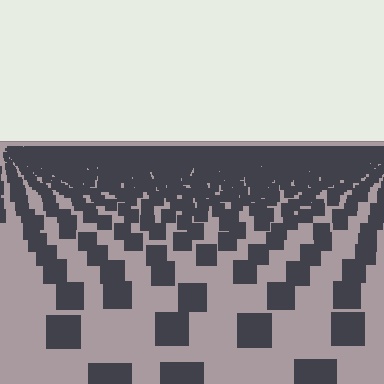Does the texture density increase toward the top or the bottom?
Density increases toward the top.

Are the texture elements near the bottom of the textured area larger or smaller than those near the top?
Larger. Near the bottom, elements are closer to the viewer and appear at a bigger on-screen size.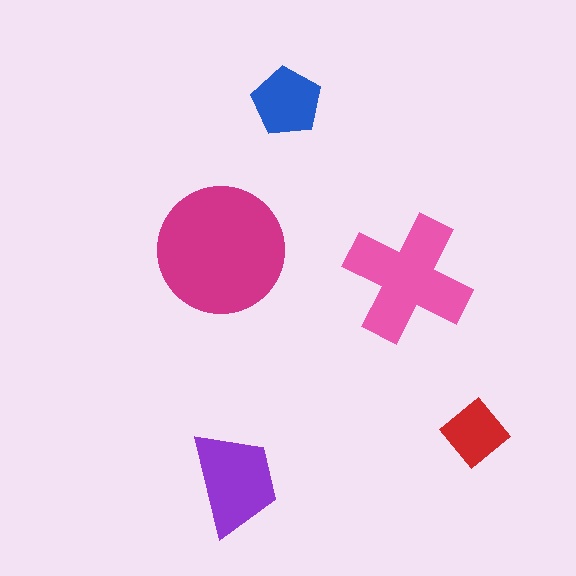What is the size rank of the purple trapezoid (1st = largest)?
3rd.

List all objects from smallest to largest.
The red diamond, the blue pentagon, the purple trapezoid, the pink cross, the magenta circle.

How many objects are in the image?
There are 5 objects in the image.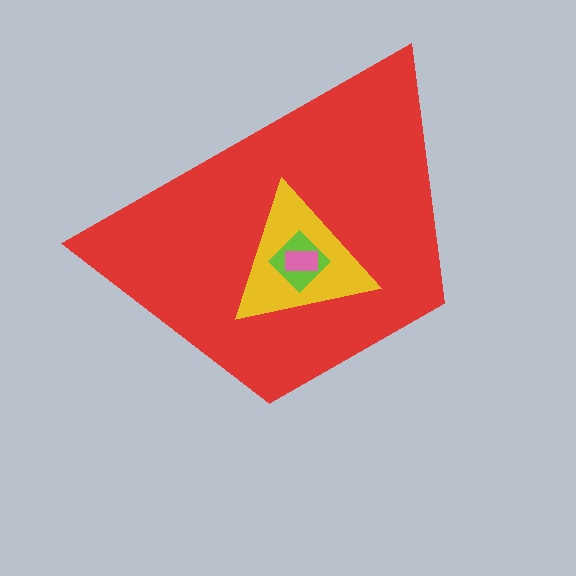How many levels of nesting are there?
4.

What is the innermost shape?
The pink rectangle.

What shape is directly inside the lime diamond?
The pink rectangle.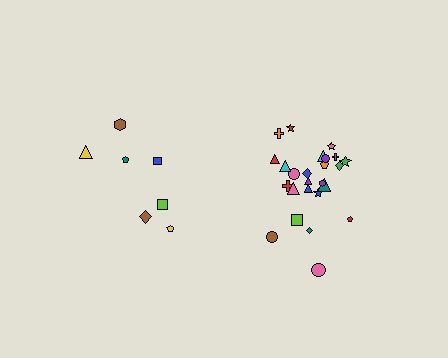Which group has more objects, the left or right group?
The right group.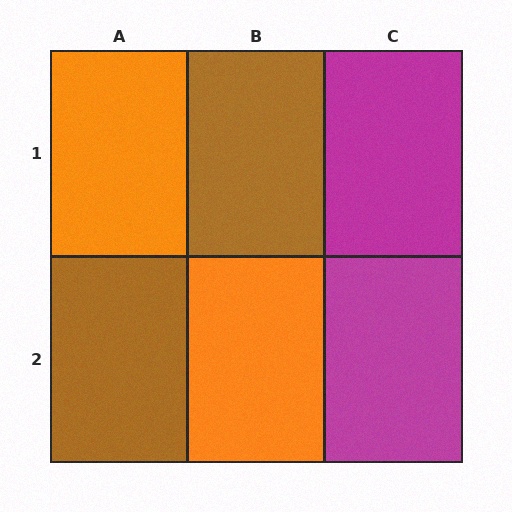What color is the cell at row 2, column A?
Brown.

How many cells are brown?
2 cells are brown.